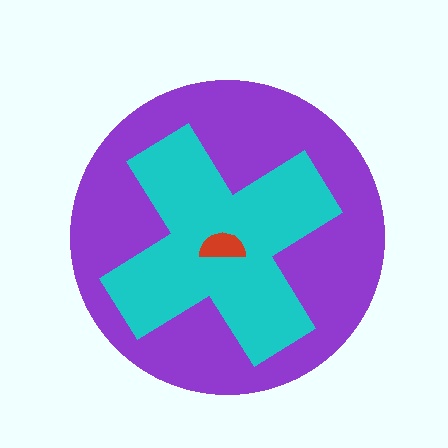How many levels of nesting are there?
3.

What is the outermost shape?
The purple circle.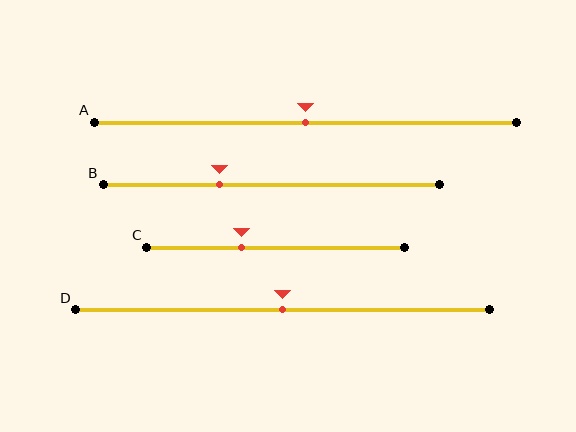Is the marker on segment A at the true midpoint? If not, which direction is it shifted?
Yes, the marker on segment A is at the true midpoint.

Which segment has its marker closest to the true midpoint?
Segment A has its marker closest to the true midpoint.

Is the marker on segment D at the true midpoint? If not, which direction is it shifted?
Yes, the marker on segment D is at the true midpoint.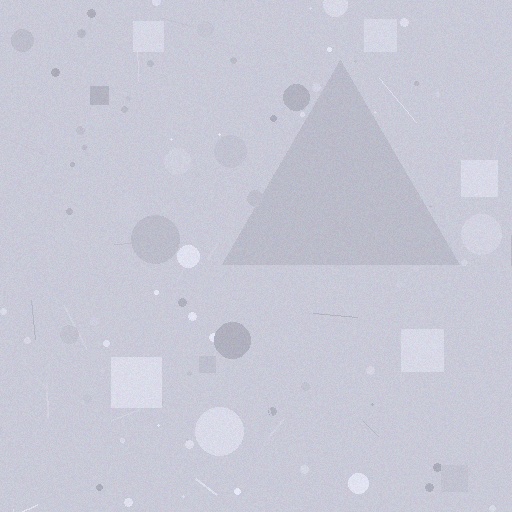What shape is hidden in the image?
A triangle is hidden in the image.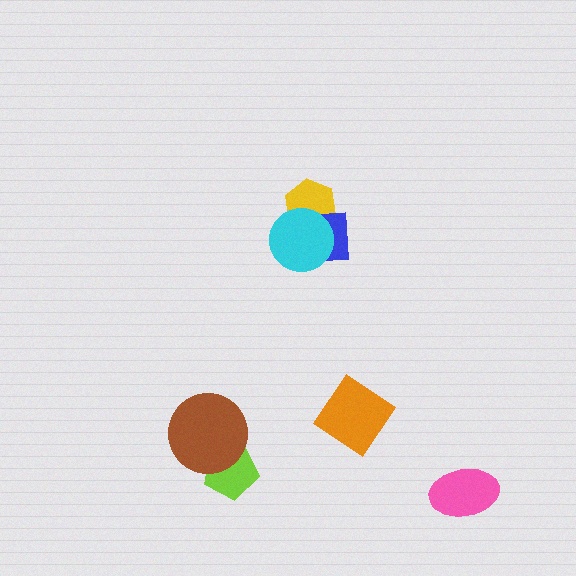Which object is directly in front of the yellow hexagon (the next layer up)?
The blue square is directly in front of the yellow hexagon.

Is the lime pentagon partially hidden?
Yes, it is partially covered by another shape.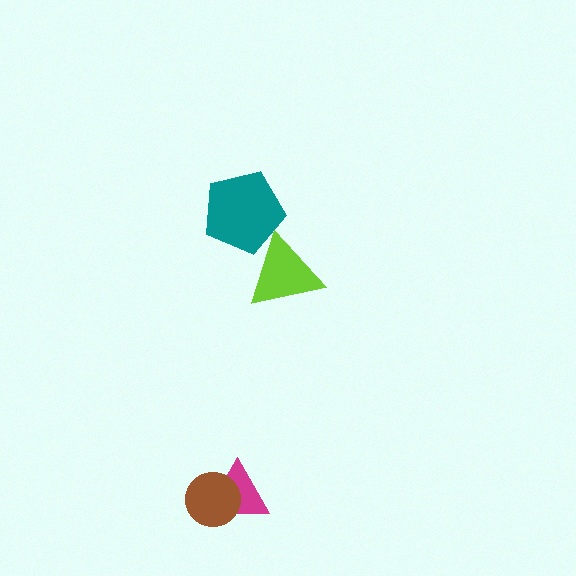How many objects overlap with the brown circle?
1 object overlaps with the brown circle.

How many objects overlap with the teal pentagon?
1 object overlaps with the teal pentagon.